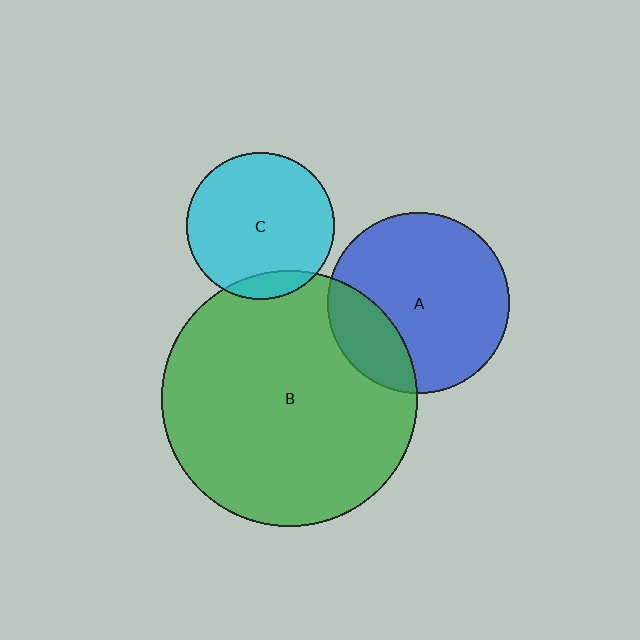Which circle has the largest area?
Circle B (green).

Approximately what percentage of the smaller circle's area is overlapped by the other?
Approximately 20%.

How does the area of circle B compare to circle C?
Approximately 3.0 times.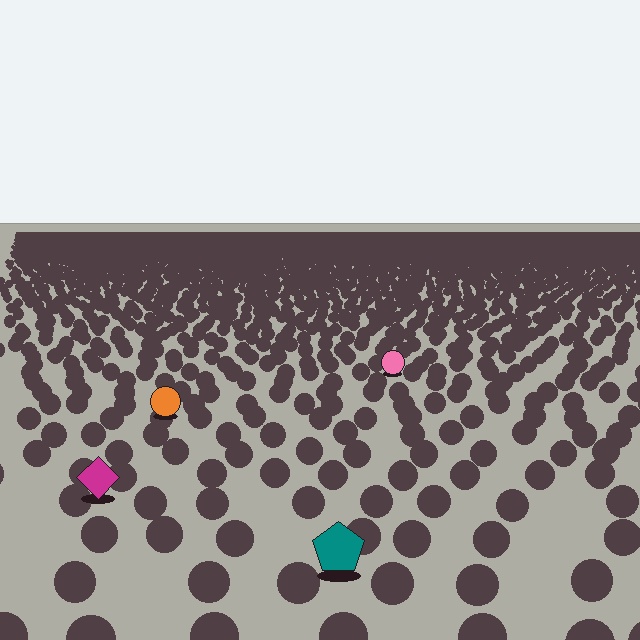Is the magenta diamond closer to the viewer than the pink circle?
Yes. The magenta diamond is closer — you can tell from the texture gradient: the ground texture is coarser near it.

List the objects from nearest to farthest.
From nearest to farthest: the teal pentagon, the magenta diamond, the orange circle, the pink circle.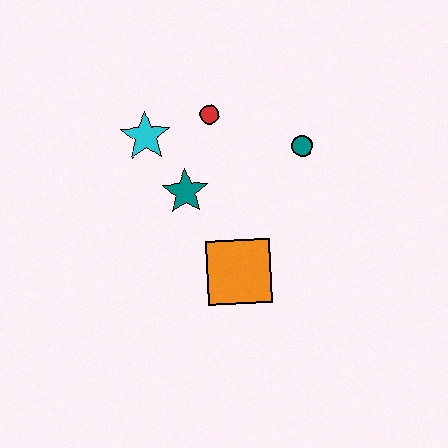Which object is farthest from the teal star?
The teal circle is farthest from the teal star.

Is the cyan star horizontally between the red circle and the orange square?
No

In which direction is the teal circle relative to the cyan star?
The teal circle is to the right of the cyan star.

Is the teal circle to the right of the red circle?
Yes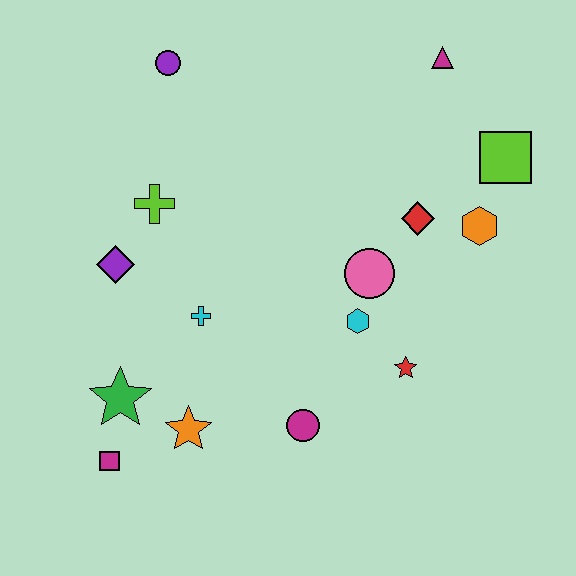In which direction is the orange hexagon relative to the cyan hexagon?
The orange hexagon is to the right of the cyan hexagon.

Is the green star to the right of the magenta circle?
No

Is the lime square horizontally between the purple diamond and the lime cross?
No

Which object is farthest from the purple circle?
The magenta square is farthest from the purple circle.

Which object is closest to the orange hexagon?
The red diamond is closest to the orange hexagon.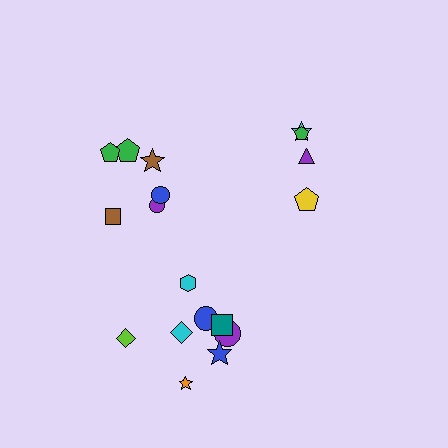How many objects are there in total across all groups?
There are 18 objects.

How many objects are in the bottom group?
There are 8 objects.